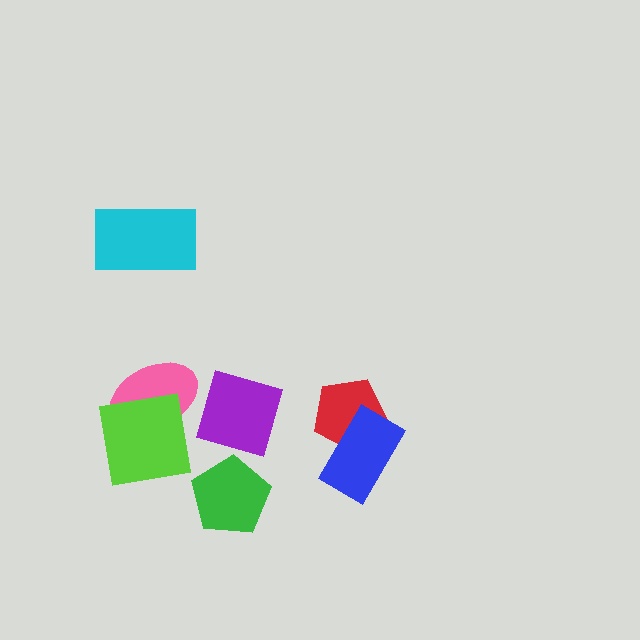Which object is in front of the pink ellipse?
The lime square is in front of the pink ellipse.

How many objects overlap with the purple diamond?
0 objects overlap with the purple diamond.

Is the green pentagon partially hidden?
No, no other shape covers it.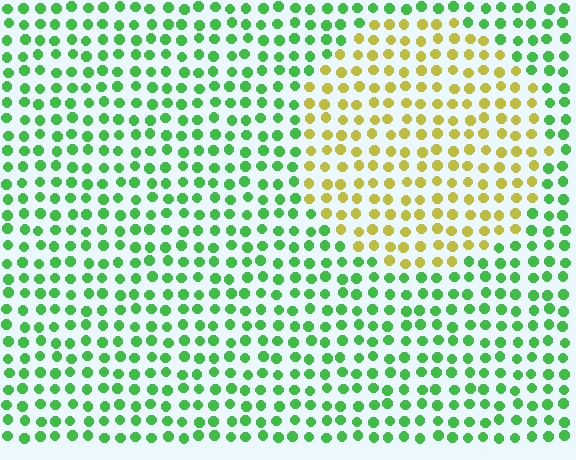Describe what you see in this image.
The image is filled with small green elements in a uniform arrangement. A circle-shaped region is visible where the elements are tinted to a slightly different hue, forming a subtle color boundary.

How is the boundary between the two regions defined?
The boundary is defined purely by a slight shift in hue (about 63 degrees). Spacing, size, and orientation are identical on both sides.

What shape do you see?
I see a circle.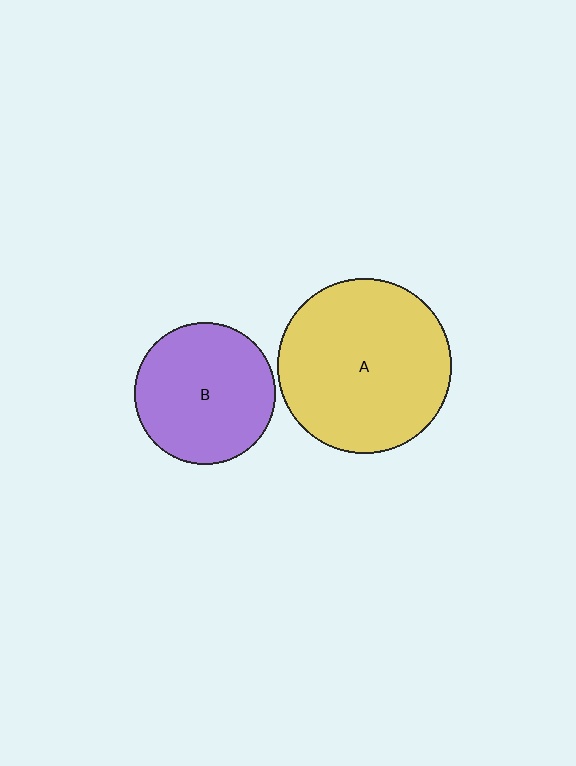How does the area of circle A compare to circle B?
Approximately 1.5 times.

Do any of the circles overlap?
No, none of the circles overlap.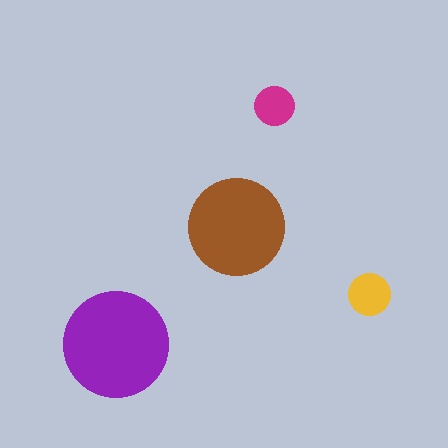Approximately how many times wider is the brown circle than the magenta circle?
About 2.5 times wider.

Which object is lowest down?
The purple circle is bottommost.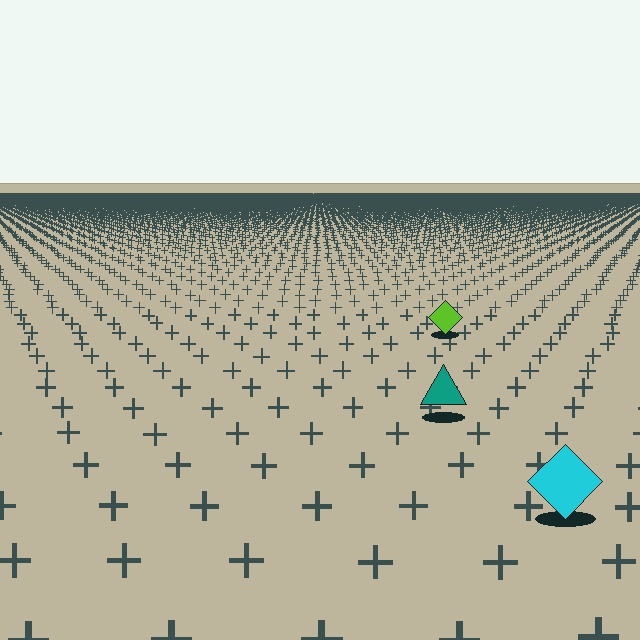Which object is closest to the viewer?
The cyan diamond is closest. The texture marks near it are larger and more spread out.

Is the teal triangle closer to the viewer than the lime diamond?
Yes. The teal triangle is closer — you can tell from the texture gradient: the ground texture is coarser near it.